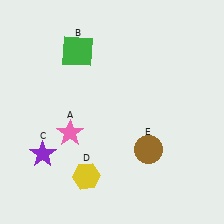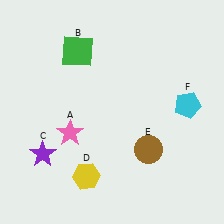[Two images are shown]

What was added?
A cyan pentagon (F) was added in Image 2.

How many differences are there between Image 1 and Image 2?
There is 1 difference between the two images.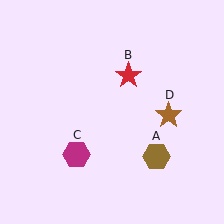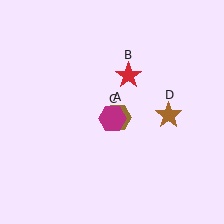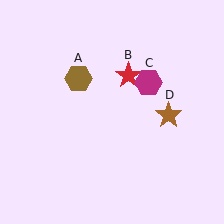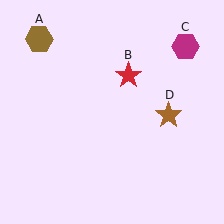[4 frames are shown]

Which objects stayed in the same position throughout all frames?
Red star (object B) and brown star (object D) remained stationary.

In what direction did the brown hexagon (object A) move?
The brown hexagon (object A) moved up and to the left.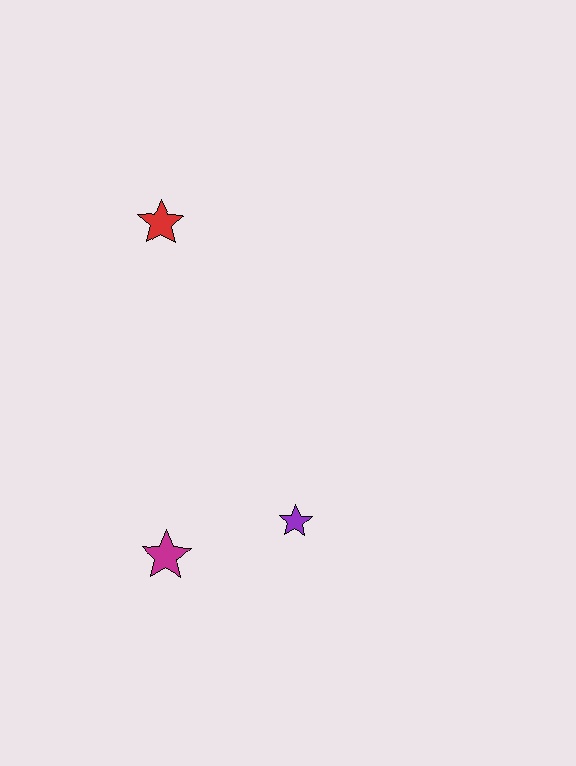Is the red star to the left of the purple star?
Yes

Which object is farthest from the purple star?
The red star is farthest from the purple star.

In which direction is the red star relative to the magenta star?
The red star is above the magenta star.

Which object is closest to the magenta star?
The purple star is closest to the magenta star.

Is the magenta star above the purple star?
No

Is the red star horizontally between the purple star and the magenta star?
No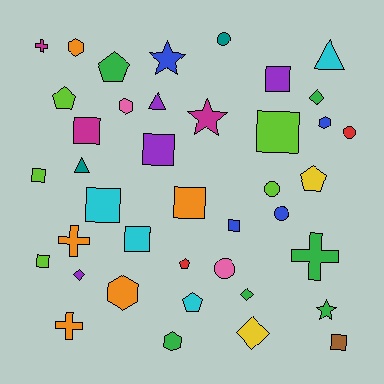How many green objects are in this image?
There are 6 green objects.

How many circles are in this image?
There are 5 circles.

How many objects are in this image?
There are 40 objects.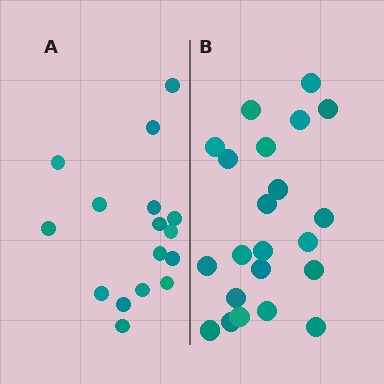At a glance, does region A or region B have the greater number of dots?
Region B (the right region) has more dots.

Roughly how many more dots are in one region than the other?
Region B has about 6 more dots than region A.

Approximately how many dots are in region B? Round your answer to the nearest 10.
About 20 dots. (The exact count is 22, which rounds to 20.)